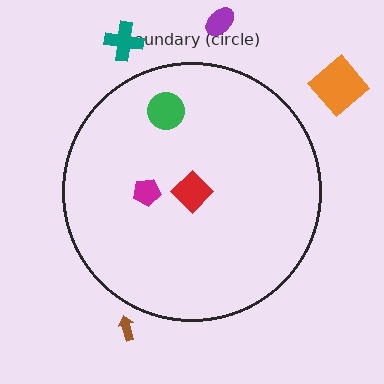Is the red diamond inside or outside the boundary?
Inside.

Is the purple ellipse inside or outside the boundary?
Outside.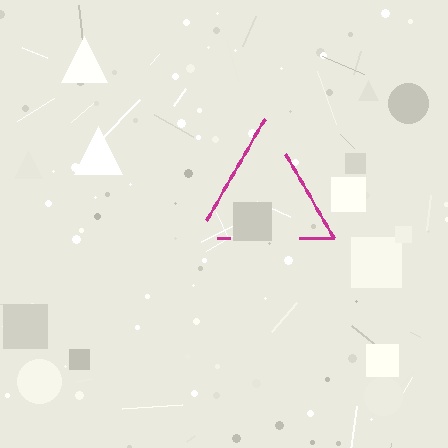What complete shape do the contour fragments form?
The contour fragments form a triangle.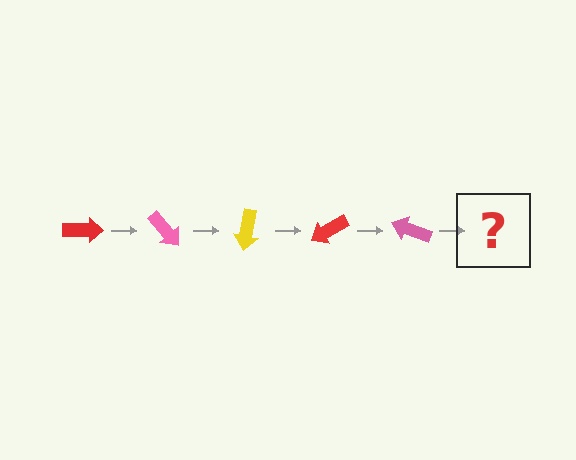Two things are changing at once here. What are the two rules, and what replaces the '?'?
The two rules are that it rotates 50 degrees each step and the color cycles through red, pink, and yellow. The '?' should be a yellow arrow, rotated 250 degrees from the start.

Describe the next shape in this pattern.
It should be a yellow arrow, rotated 250 degrees from the start.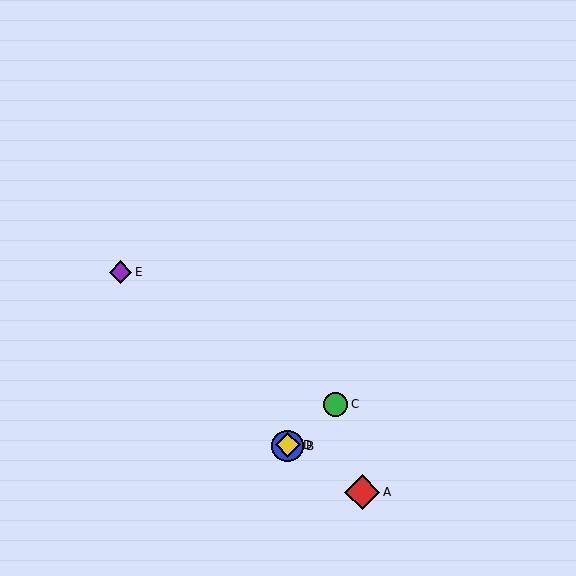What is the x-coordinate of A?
Object A is at x≈362.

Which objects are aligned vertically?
Objects B, D are aligned vertically.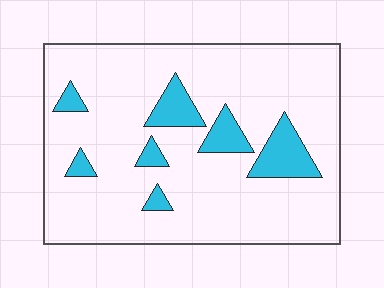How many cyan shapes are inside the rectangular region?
7.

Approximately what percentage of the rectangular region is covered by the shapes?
Approximately 15%.